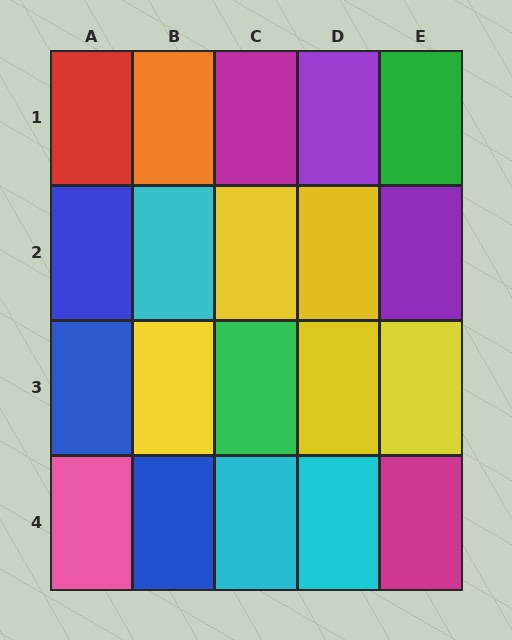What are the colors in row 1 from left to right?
Red, orange, magenta, purple, green.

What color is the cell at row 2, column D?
Yellow.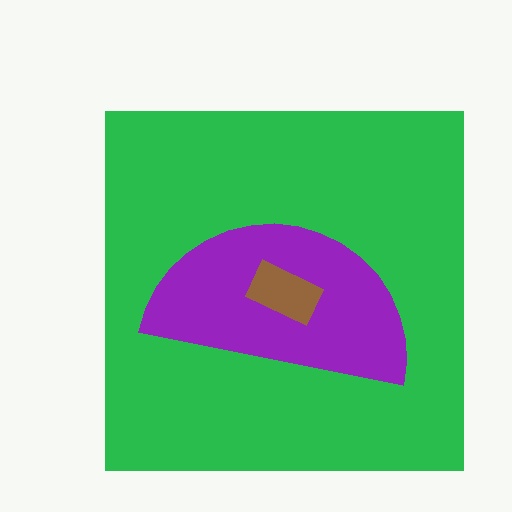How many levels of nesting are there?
3.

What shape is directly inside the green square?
The purple semicircle.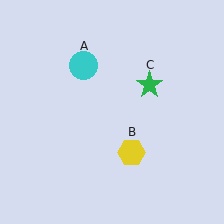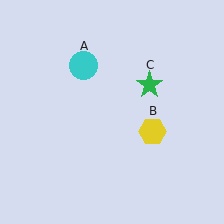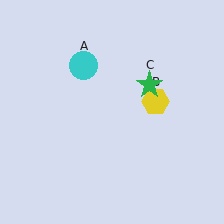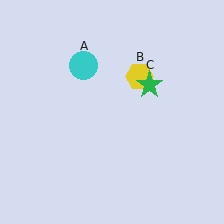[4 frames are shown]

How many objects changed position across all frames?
1 object changed position: yellow hexagon (object B).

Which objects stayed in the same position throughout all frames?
Cyan circle (object A) and green star (object C) remained stationary.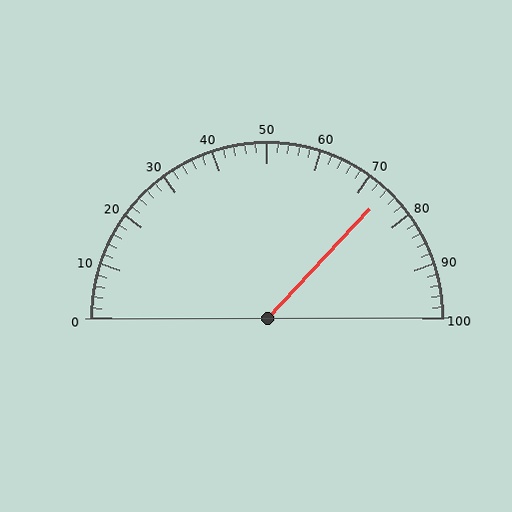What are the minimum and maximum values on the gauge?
The gauge ranges from 0 to 100.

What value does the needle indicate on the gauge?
The needle indicates approximately 74.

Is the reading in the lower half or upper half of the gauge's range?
The reading is in the upper half of the range (0 to 100).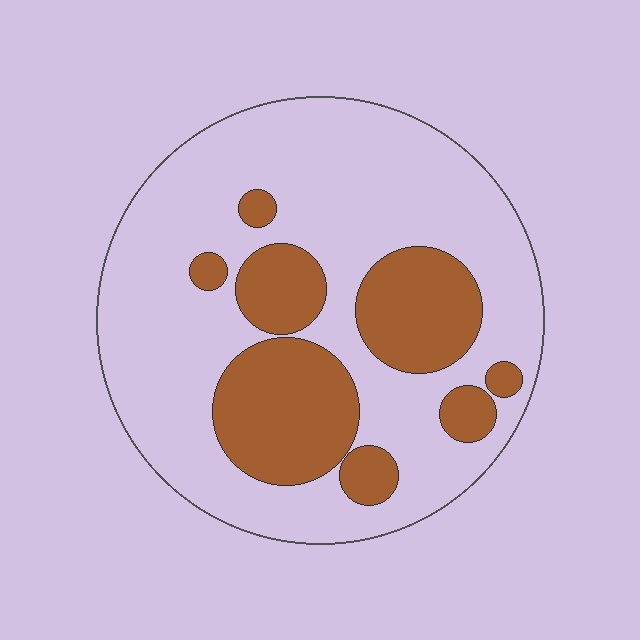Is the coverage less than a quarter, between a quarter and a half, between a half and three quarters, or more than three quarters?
Between a quarter and a half.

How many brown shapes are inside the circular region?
8.